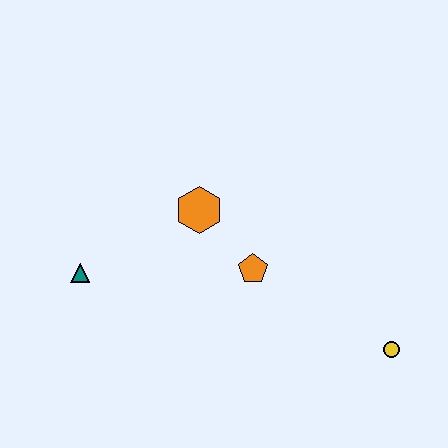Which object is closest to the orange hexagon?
The orange pentagon is closest to the orange hexagon.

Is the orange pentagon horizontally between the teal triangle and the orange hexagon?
No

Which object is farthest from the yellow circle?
The teal triangle is farthest from the yellow circle.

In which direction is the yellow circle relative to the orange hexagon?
The yellow circle is to the right of the orange hexagon.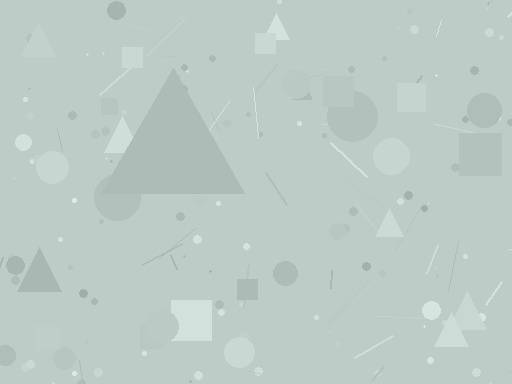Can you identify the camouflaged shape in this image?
The camouflaged shape is a triangle.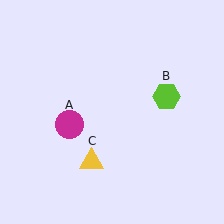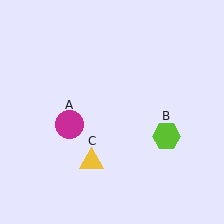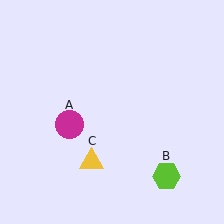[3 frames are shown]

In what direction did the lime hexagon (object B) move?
The lime hexagon (object B) moved down.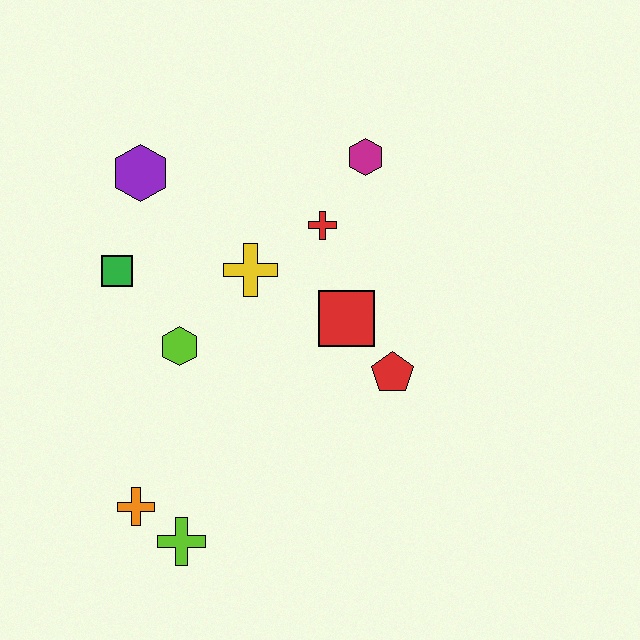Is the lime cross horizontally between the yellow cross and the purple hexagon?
Yes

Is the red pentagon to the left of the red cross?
No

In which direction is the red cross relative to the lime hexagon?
The red cross is to the right of the lime hexagon.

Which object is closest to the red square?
The red pentagon is closest to the red square.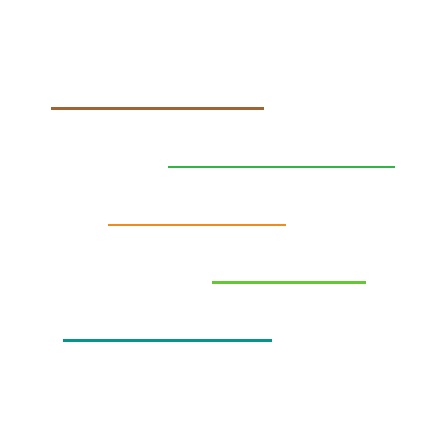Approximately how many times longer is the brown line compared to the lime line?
The brown line is approximately 1.4 times the length of the lime line.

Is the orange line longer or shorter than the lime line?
The orange line is longer than the lime line.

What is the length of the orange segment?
The orange segment is approximately 177 pixels long.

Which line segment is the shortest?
The lime line is the shortest at approximately 153 pixels.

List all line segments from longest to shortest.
From longest to shortest: green, brown, teal, orange, lime.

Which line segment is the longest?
The green line is the longest at approximately 226 pixels.